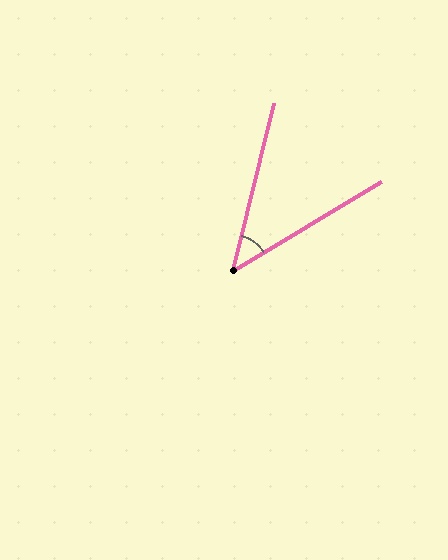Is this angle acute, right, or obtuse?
It is acute.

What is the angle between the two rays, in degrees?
Approximately 45 degrees.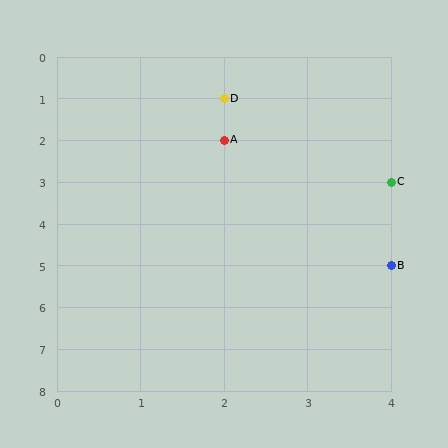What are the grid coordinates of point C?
Point C is at grid coordinates (4, 3).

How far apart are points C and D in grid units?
Points C and D are 2 columns and 2 rows apart (about 2.8 grid units diagonally).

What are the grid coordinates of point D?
Point D is at grid coordinates (2, 1).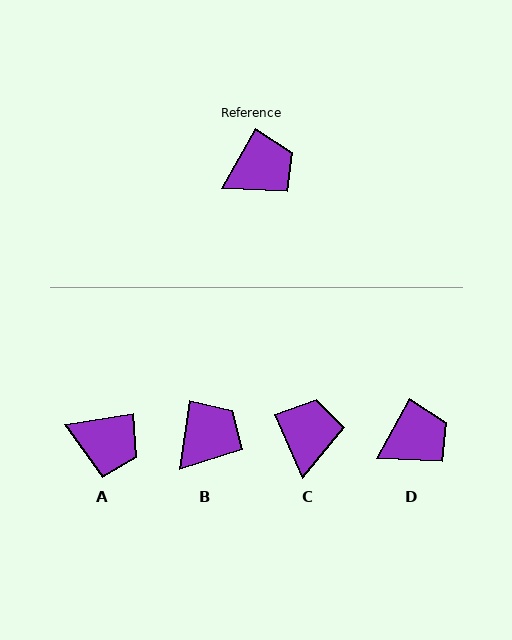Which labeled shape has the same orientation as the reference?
D.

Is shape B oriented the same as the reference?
No, it is off by about 20 degrees.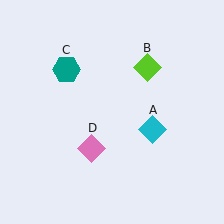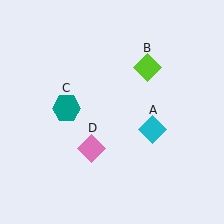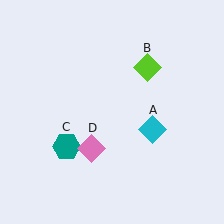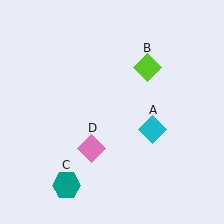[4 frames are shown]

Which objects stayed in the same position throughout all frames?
Cyan diamond (object A) and lime diamond (object B) and pink diamond (object D) remained stationary.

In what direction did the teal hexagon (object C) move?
The teal hexagon (object C) moved down.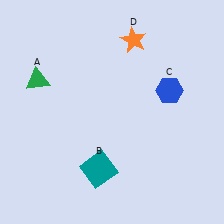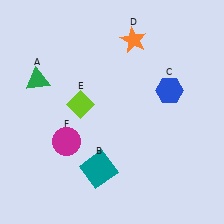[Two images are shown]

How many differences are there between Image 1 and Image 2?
There are 2 differences between the two images.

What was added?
A lime diamond (E), a magenta circle (F) were added in Image 2.